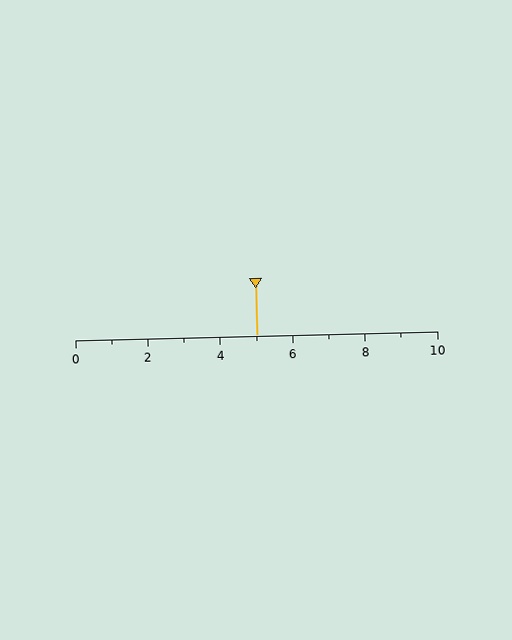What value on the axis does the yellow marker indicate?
The marker indicates approximately 5.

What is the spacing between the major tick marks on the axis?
The major ticks are spaced 2 apart.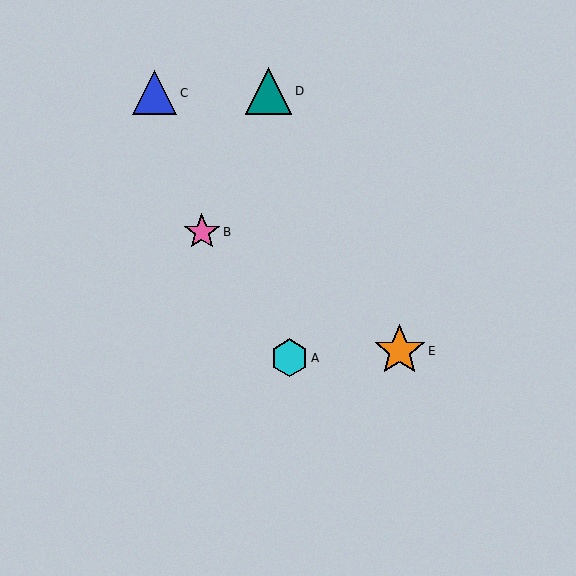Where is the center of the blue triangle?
The center of the blue triangle is at (155, 93).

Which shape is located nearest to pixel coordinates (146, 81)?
The blue triangle (labeled C) at (155, 93) is nearest to that location.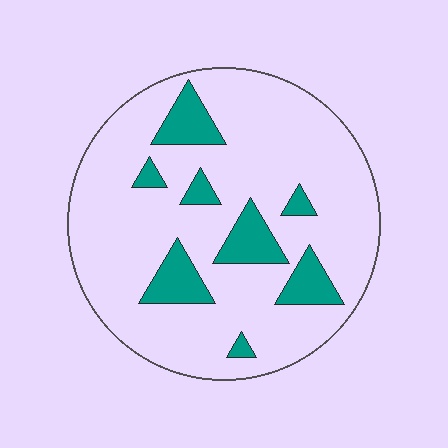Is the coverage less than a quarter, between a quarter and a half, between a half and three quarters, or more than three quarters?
Less than a quarter.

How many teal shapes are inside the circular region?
8.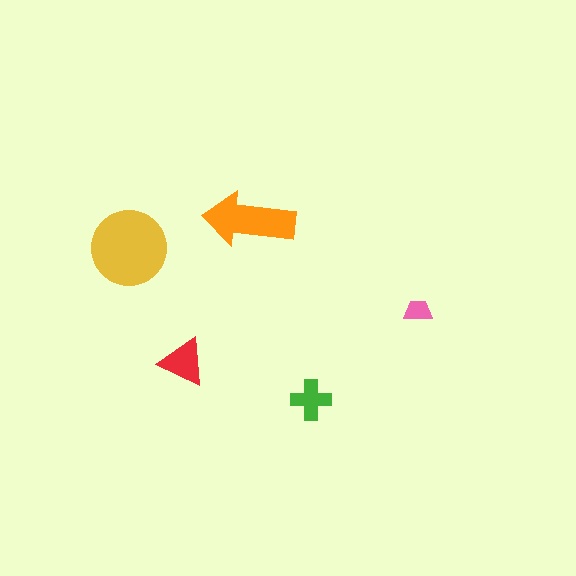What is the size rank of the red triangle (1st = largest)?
3rd.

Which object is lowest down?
The green cross is bottommost.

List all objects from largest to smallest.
The yellow circle, the orange arrow, the red triangle, the green cross, the pink trapezoid.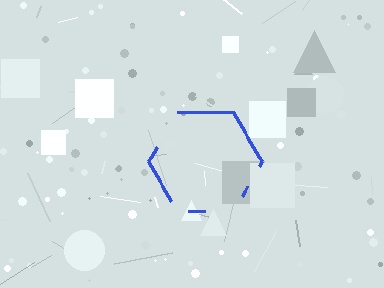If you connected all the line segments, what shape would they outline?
They would outline a hexagon.